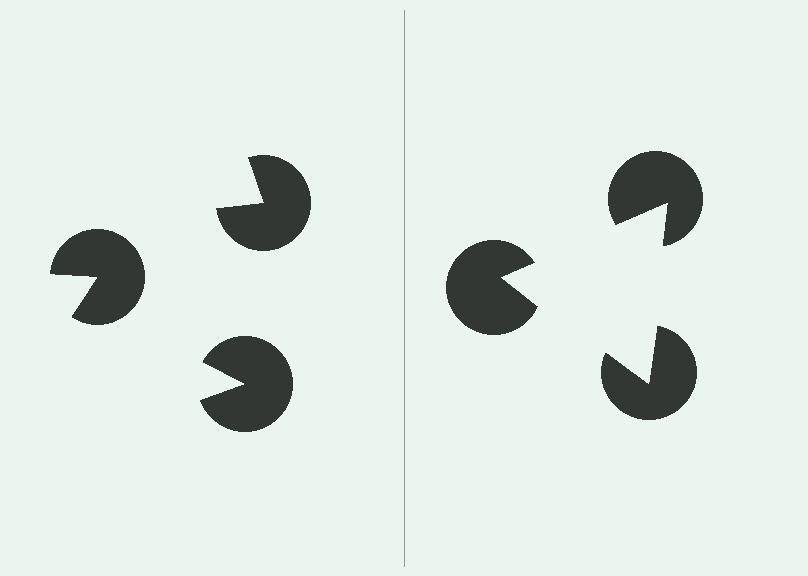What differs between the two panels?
The pac-man discs are positioned identically on both sides; only the wedge orientations differ. On the right they align to a triangle; on the left they are misaligned.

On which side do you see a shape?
An illusory triangle appears on the right side. On the left side the wedge cuts are rotated, so no coherent shape forms.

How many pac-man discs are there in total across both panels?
6 — 3 on each side.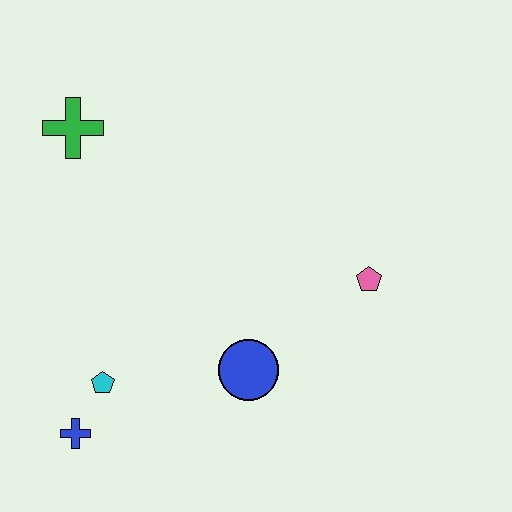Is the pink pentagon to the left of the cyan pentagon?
No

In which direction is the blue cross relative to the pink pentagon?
The blue cross is to the left of the pink pentagon.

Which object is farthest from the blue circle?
The green cross is farthest from the blue circle.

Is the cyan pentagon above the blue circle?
No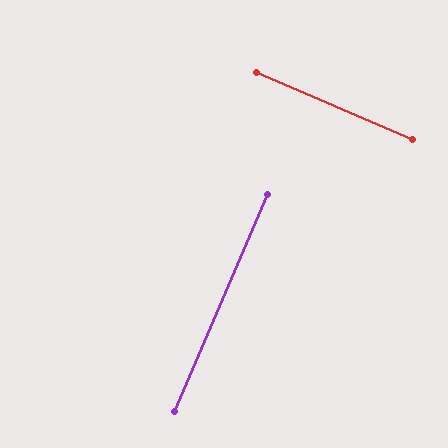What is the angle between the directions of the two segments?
Approximately 90 degrees.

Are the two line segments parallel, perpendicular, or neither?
Perpendicular — they meet at approximately 90°.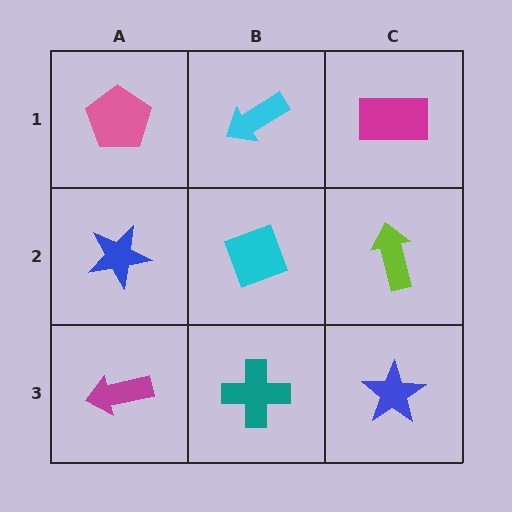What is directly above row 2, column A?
A pink pentagon.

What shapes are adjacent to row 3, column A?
A blue star (row 2, column A), a teal cross (row 3, column B).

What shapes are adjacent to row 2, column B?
A cyan arrow (row 1, column B), a teal cross (row 3, column B), a blue star (row 2, column A), a lime arrow (row 2, column C).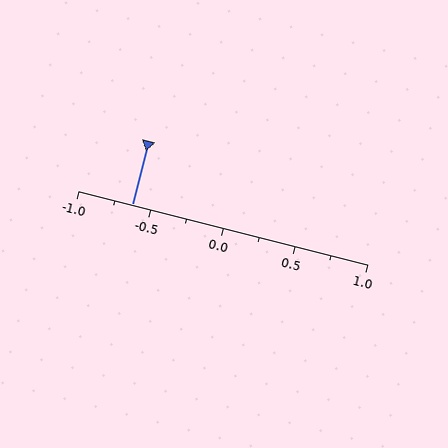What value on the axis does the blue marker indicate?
The marker indicates approximately -0.62.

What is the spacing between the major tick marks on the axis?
The major ticks are spaced 0.5 apart.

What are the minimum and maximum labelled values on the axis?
The axis runs from -1.0 to 1.0.